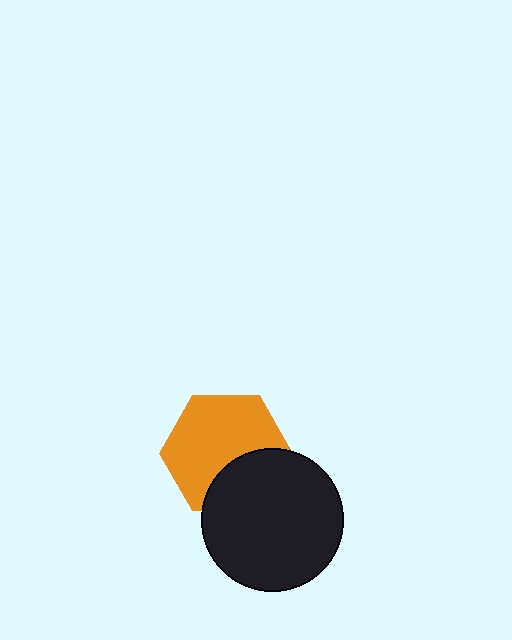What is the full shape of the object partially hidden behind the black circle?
The partially hidden object is an orange hexagon.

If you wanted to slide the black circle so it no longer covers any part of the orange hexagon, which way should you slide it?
Slide it down — that is the most direct way to separate the two shapes.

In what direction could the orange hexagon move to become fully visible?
The orange hexagon could move up. That would shift it out from behind the black circle entirely.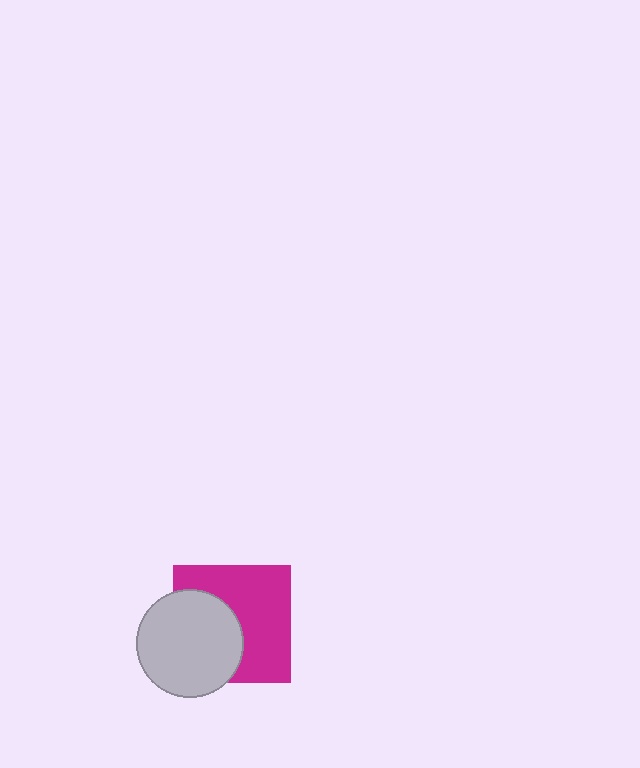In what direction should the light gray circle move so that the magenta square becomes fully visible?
The light gray circle should move left. That is the shortest direction to clear the overlap and leave the magenta square fully visible.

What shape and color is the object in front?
The object in front is a light gray circle.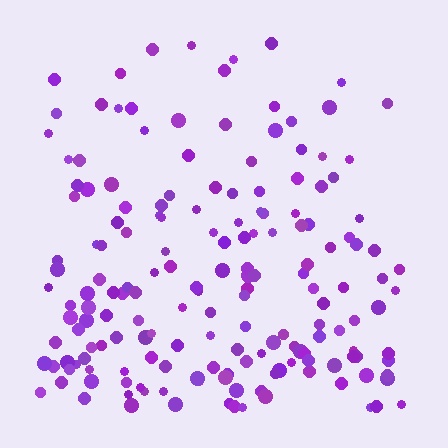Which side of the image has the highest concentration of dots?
The bottom.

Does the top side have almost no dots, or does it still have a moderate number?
Still a moderate number, just noticeably fewer than the bottom.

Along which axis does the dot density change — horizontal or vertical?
Vertical.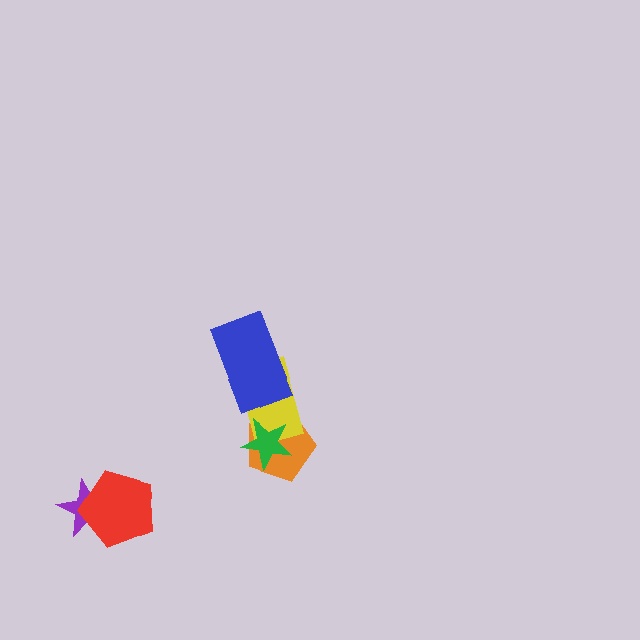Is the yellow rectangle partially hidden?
Yes, it is partially covered by another shape.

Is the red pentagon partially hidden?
No, no other shape covers it.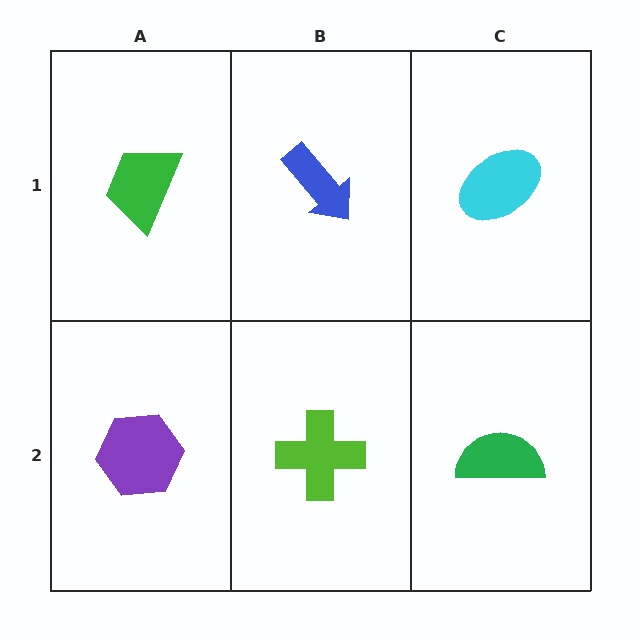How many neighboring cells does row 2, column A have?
2.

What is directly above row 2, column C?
A cyan ellipse.